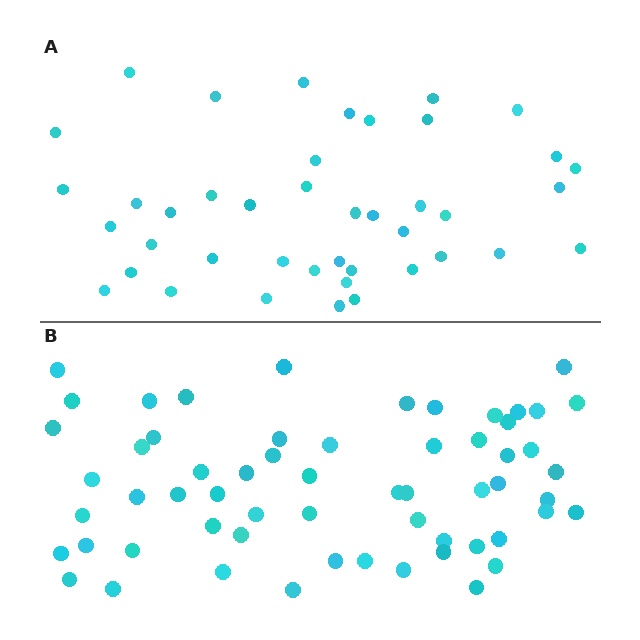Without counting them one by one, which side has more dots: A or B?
Region B (the bottom region) has more dots.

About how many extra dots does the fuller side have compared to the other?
Region B has approximately 20 more dots than region A.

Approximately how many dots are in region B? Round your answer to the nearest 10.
About 60 dots.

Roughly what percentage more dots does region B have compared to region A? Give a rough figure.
About 45% more.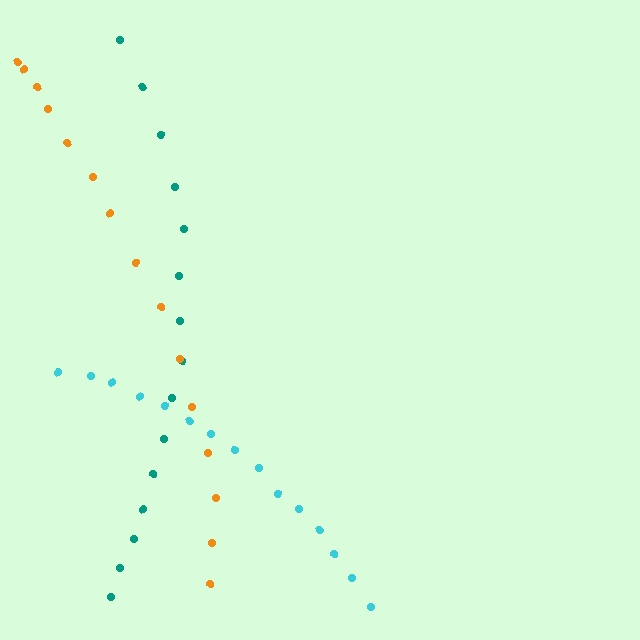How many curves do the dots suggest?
There are 3 distinct paths.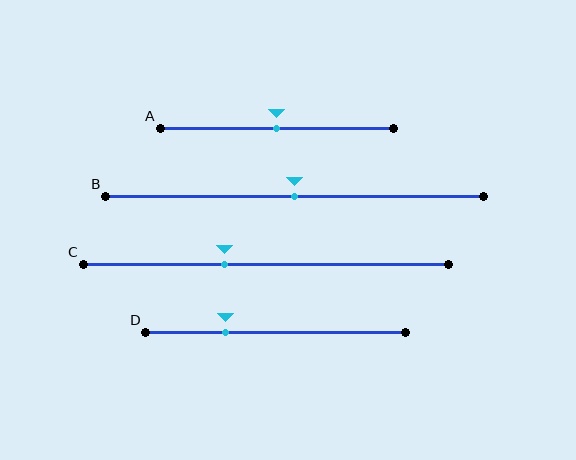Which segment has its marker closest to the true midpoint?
Segment A has its marker closest to the true midpoint.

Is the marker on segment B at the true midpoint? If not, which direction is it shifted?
Yes, the marker on segment B is at the true midpoint.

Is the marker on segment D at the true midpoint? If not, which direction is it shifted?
No, the marker on segment D is shifted to the left by about 19% of the segment length.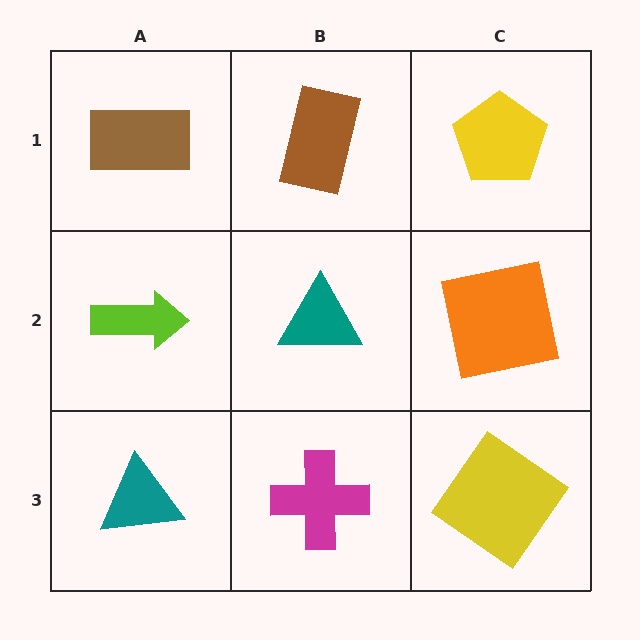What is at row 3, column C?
A yellow diamond.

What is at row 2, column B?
A teal triangle.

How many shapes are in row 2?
3 shapes.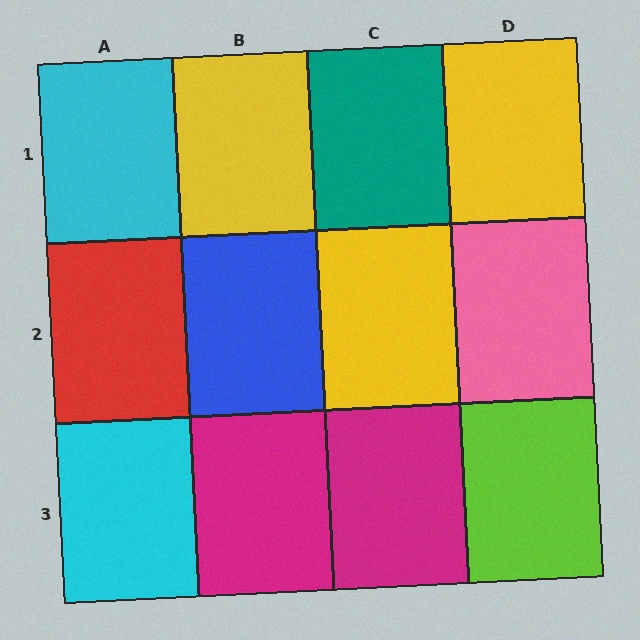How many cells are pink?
1 cell is pink.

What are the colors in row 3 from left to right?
Cyan, magenta, magenta, lime.